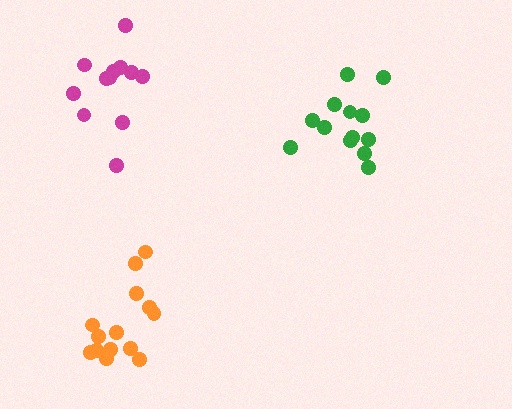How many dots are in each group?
Group 1: 13 dots, Group 2: 14 dots, Group 3: 12 dots (39 total).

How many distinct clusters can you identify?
There are 3 distinct clusters.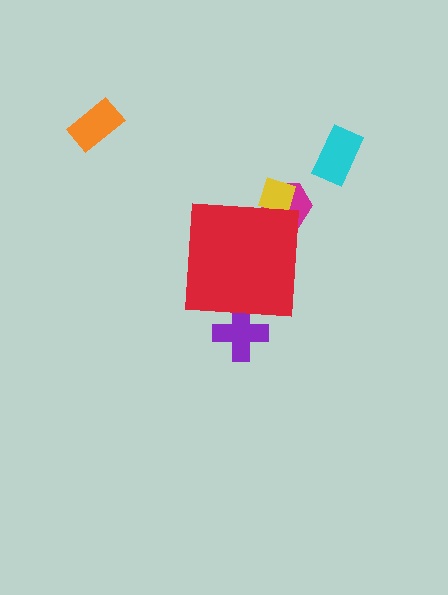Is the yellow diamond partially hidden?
Yes, the yellow diamond is partially hidden behind the red square.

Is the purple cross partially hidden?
Yes, the purple cross is partially hidden behind the red square.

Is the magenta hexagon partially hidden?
Yes, the magenta hexagon is partially hidden behind the red square.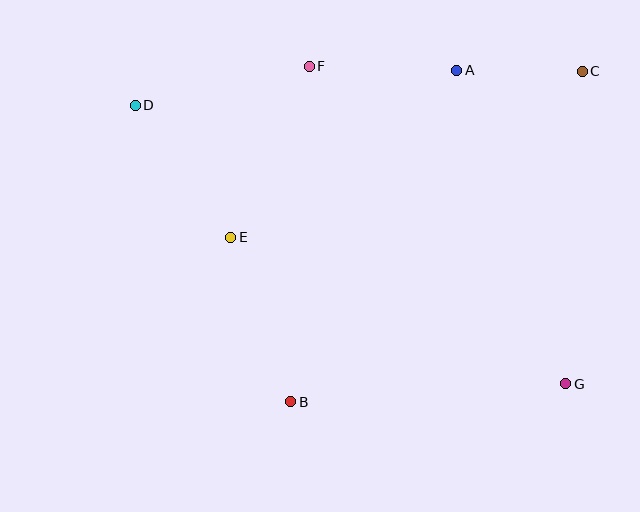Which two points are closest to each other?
Points A and C are closest to each other.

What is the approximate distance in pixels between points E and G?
The distance between E and G is approximately 366 pixels.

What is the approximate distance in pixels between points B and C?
The distance between B and C is approximately 441 pixels.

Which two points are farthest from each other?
Points D and G are farthest from each other.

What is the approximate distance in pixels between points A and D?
The distance between A and D is approximately 323 pixels.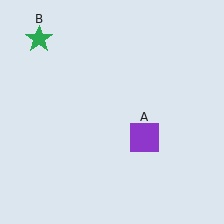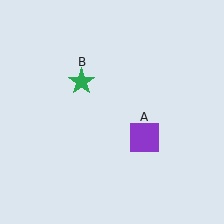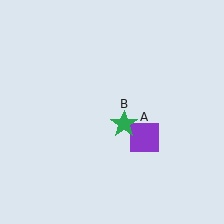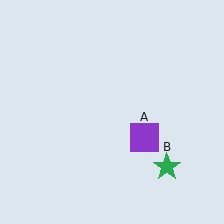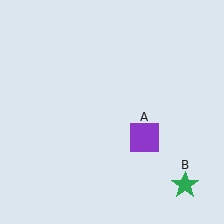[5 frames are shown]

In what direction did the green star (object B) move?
The green star (object B) moved down and to the right.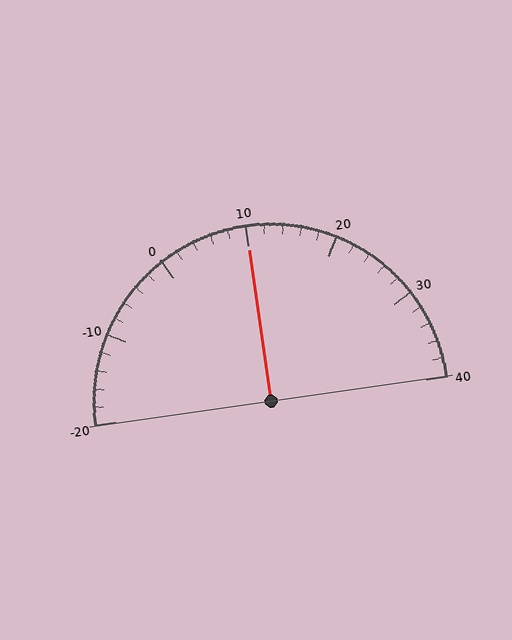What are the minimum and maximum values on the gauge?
The gauge ranges from -20 to 40.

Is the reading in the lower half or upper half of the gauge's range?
The reading is in the upper half of the range (-20 to 40).